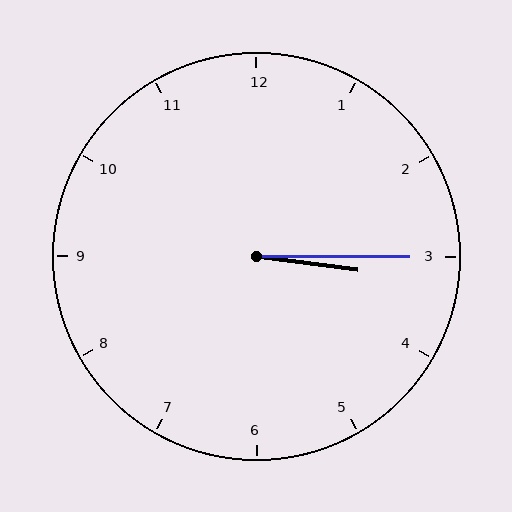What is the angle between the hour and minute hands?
Approximately 8 degrees.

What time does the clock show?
3:15.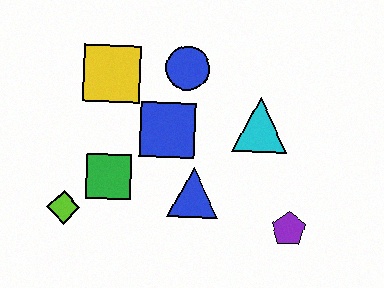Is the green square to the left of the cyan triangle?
Yes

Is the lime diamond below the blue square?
Yes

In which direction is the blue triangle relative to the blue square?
The blue triangle is below the blue square.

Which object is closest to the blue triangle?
The blue square is closest to the blue triangle.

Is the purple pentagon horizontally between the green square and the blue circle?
No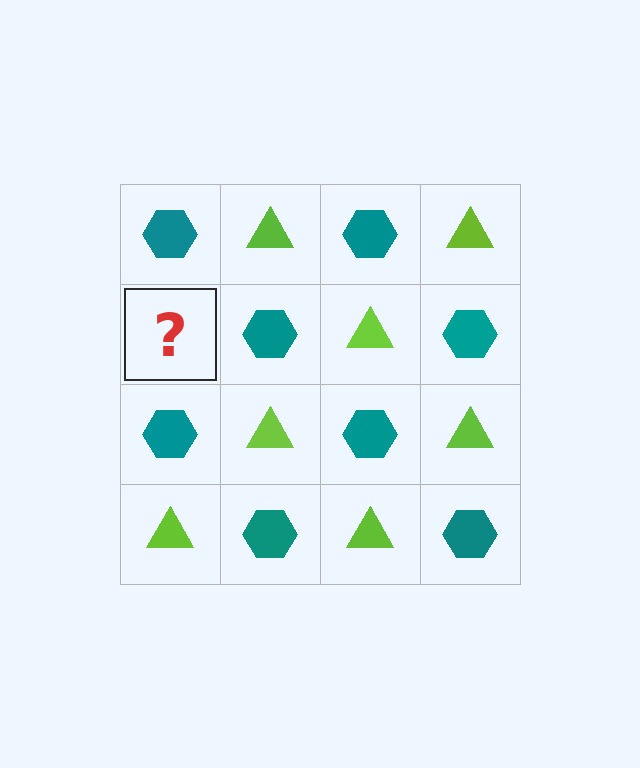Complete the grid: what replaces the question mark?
The question mark should be replaced with a lime triangle.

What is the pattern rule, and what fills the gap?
The rule is that it alternates teal hexagon and lime triangle in a checkerboard pattern. The gap should be filled with a lime triangle.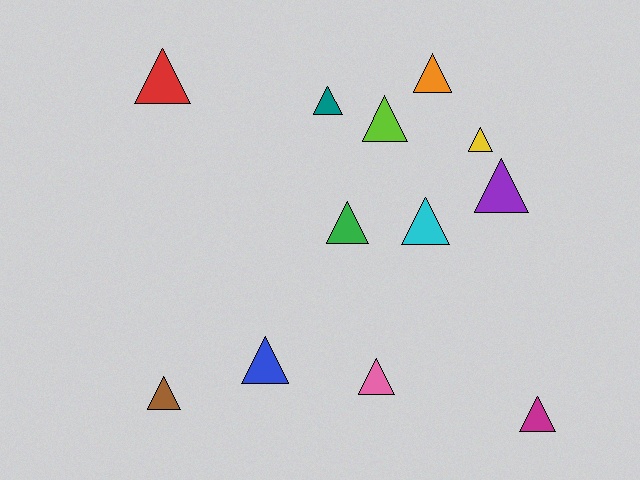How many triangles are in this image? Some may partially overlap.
There are 12 triangles.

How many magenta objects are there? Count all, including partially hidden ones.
There is 1 magenta object.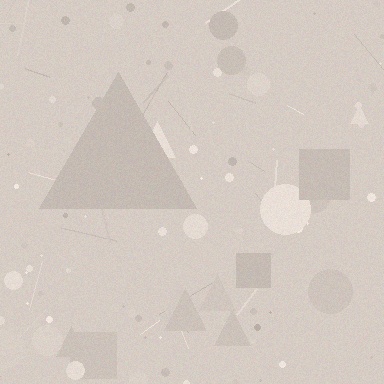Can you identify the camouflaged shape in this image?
The camouflaged shape is a triangle.